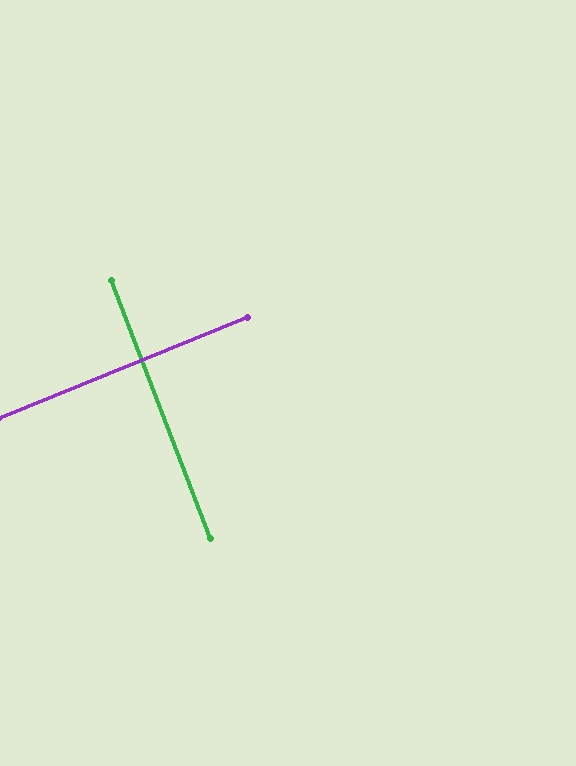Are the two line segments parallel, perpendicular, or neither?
Perpendicular — they meet at approximately 89°.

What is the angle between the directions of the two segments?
Approximately 89 degrees.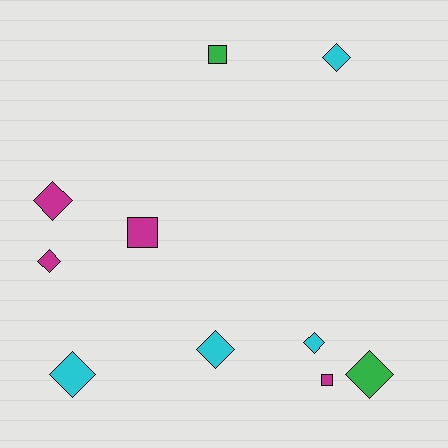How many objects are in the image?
There are 10 objects.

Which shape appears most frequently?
Diamond, with 7 objects.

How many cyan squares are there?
There are no cyan squares.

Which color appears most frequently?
Magenta, with 4 objects.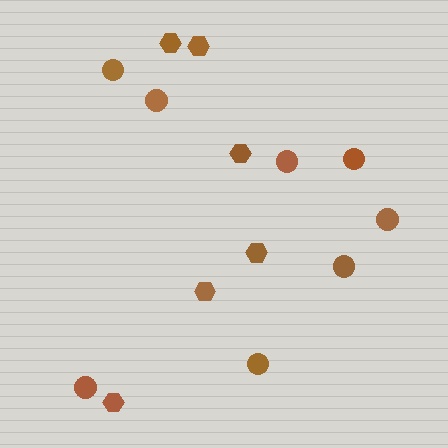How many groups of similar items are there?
There are 2 groups: one group of circles (8) and one group of hexagons (6).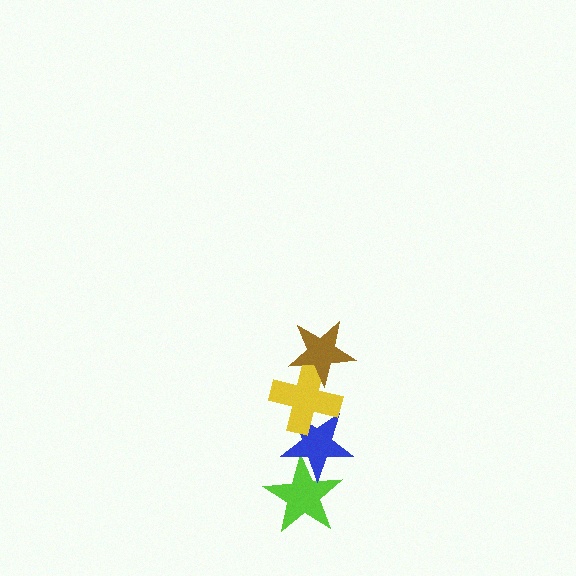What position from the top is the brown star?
The brown star is 1st from the top.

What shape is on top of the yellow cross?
The brown star is on top of the yellow cross.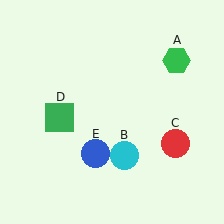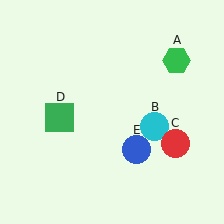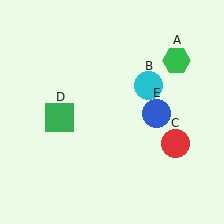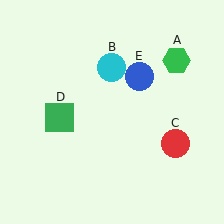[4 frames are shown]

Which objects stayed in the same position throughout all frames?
Green hexagon (object A) and red circle (object C) and green square (object D) remained stationary.